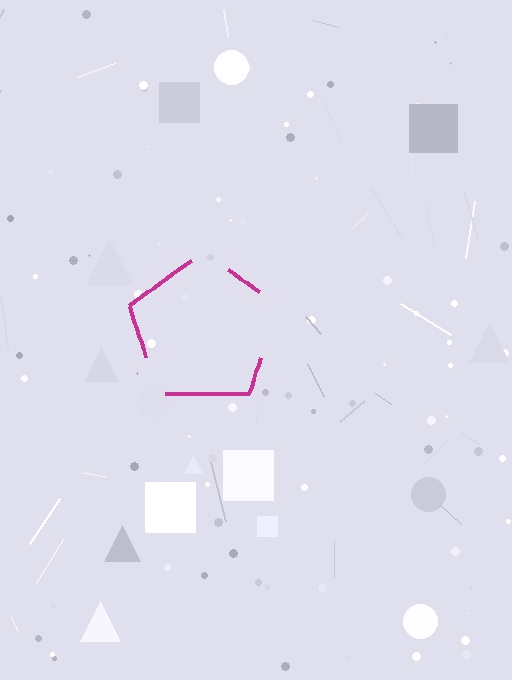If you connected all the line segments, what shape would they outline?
They would outline a pentagon.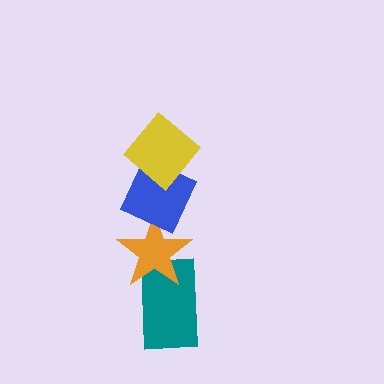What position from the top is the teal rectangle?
The teal rectangle is 4th from the top.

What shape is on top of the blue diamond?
The yellow diamond is on top of the blue diamond.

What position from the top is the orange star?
The orange star is 3rd from the top.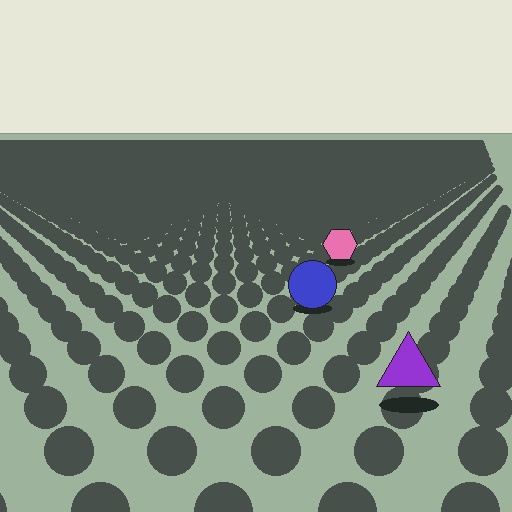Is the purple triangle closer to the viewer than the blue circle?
Yes. The purple triangle is closer — you can tell from the texture gradient: the ground texture is coarser near it.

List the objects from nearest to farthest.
From nearest to farthest: the purple triangle, the blue circle, the pink hexagon.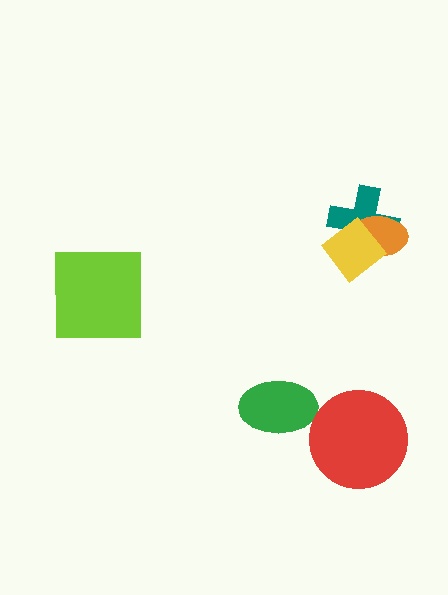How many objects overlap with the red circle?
0 objects overlap with the red circle.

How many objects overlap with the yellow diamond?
2 objects overlap with the yellow diamond.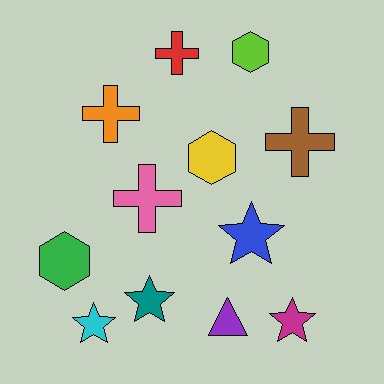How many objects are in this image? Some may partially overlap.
There are 12 objects.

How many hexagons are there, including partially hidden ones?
There are 3 hexagons.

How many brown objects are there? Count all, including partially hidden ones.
There is 1 brown object.